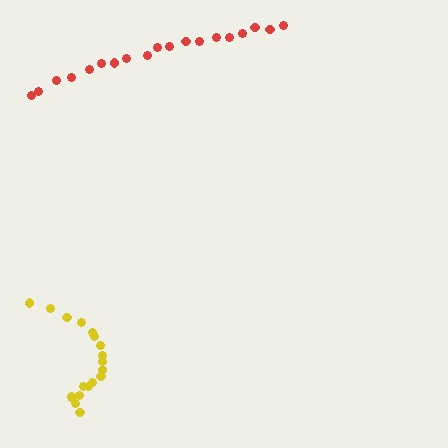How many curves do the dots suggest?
There are 2 distinct paths.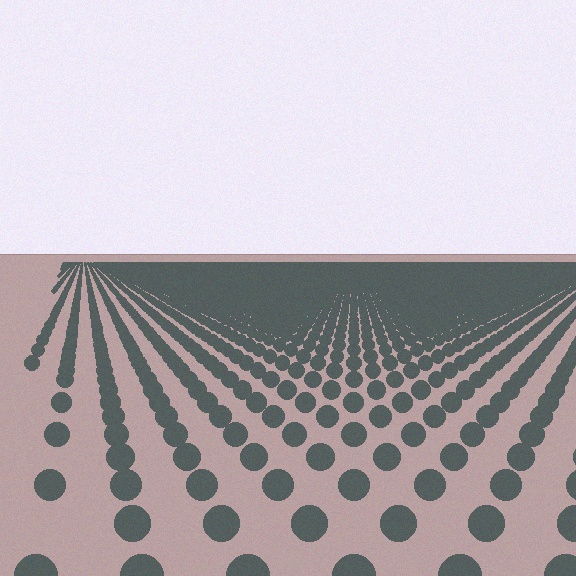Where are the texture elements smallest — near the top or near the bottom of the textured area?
Near the top.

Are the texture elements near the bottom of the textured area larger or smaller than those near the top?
Larger. Near the bottom, elements are closer to the viewer and appear at a bigger on-screen size.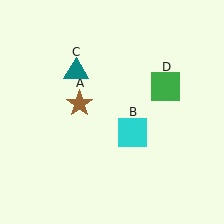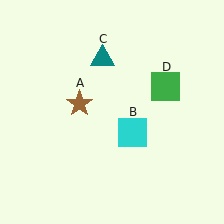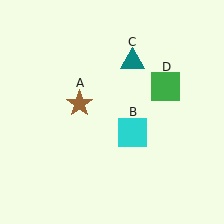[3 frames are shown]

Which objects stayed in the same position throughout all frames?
Brown star (object A) and cyan square (object B) and green square (object D) remained stationary.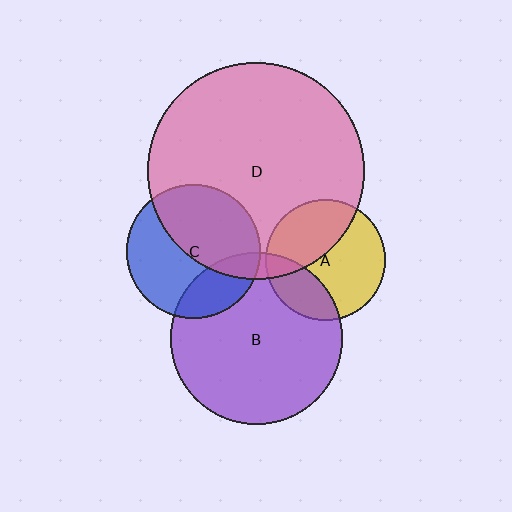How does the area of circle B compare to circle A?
Approximately 2.0 times.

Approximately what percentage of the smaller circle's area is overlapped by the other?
Approximately 10%.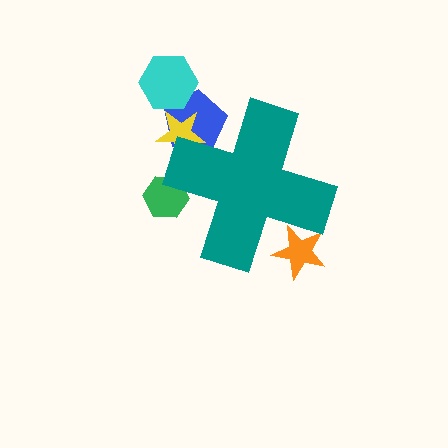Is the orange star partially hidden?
Yes, the orange star is partially hidden behind the teal cross.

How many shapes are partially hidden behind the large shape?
4 shapes are partially hidden.